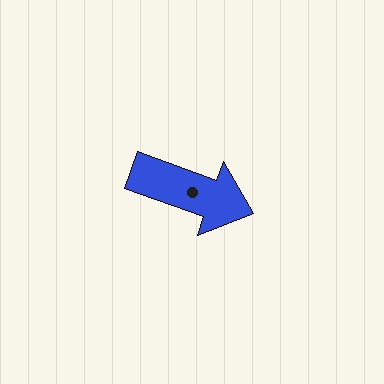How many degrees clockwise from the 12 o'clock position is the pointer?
Approximately 110 degrees.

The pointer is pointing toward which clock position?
Roughly 4 o'clock.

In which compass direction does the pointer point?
East.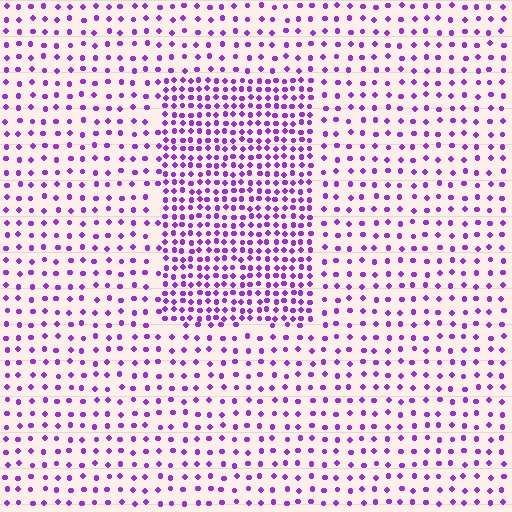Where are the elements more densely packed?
The elements are more densely packed inside the rectangle boundary.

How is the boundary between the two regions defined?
The boundary is defined by a change in element density (approximately 2.2x ratio). All elements are the same color, size, and shape.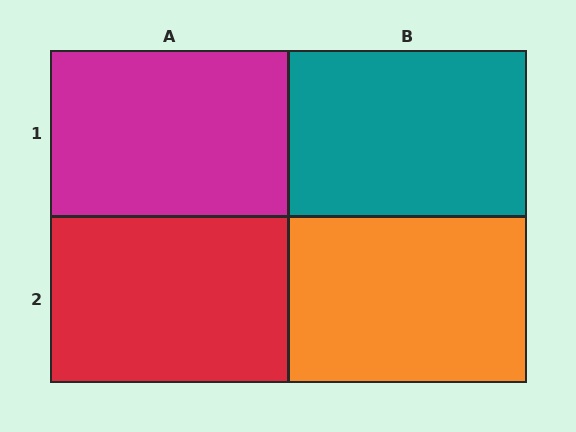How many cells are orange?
1 cell is orange.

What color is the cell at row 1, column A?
Magenta.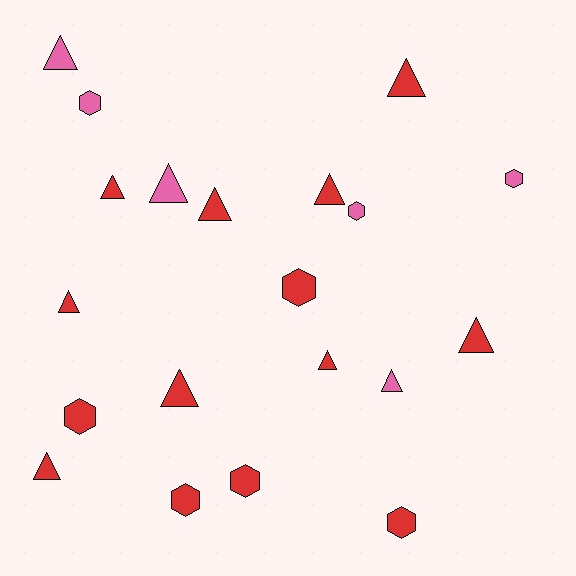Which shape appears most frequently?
Triangle, with 12 objects.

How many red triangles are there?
There are 9 red triangles.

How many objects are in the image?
There are 20 objects.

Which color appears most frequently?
Red, with 14 objects.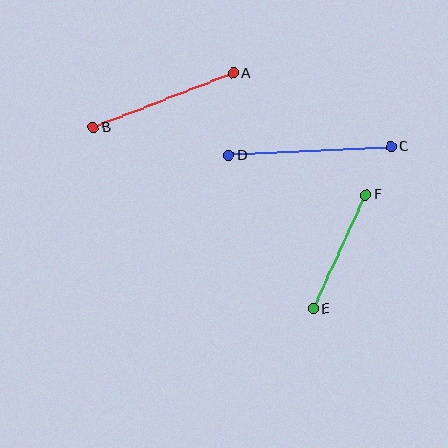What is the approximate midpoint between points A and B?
The midpoint is at approximately (163, 100) pixels.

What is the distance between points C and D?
The distance is approximately 163 pixels.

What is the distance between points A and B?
The distance is approximately 150 pixels.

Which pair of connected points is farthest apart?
Points C and D are farthest apart.